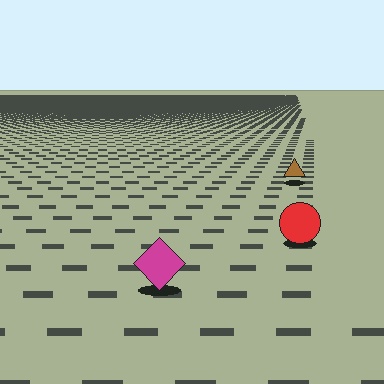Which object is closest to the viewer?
The magenta diamond is closest. The texture marks near it are larger and more spread out.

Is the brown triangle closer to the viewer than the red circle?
No. The red circle is closer — you can tell from the texture gradient: the ground texture is coarser near it.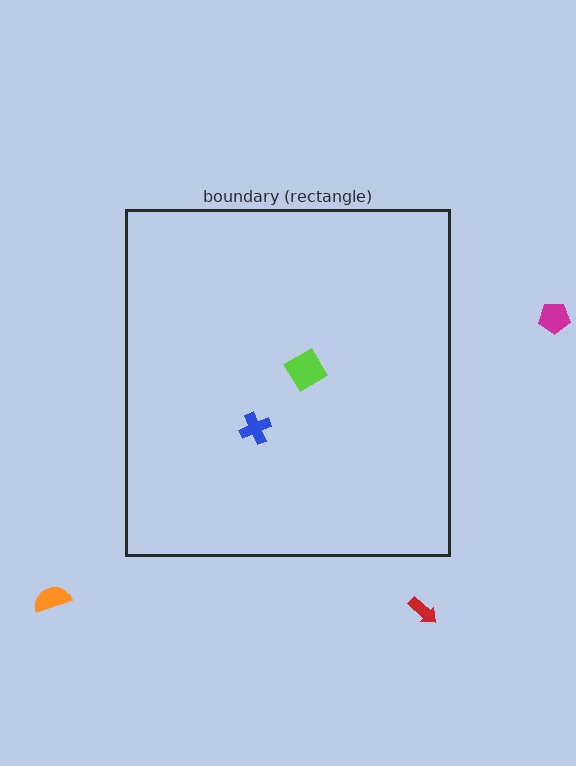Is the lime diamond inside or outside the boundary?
Inside.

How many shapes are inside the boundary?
2 inside, 3 outside.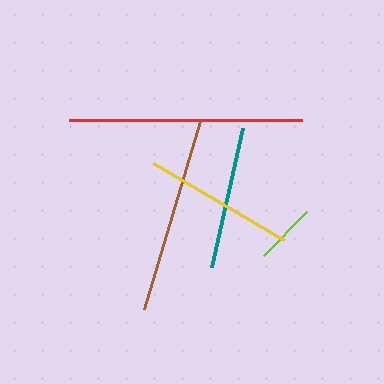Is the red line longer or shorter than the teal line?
The red line is longer than the teal line.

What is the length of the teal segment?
The teal segment is approximately 143 pixels long.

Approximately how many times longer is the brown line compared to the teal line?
The brown line is approximately 1.4 times the length of the teal line.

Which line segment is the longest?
The red line is the longest at approximately 233 pixels.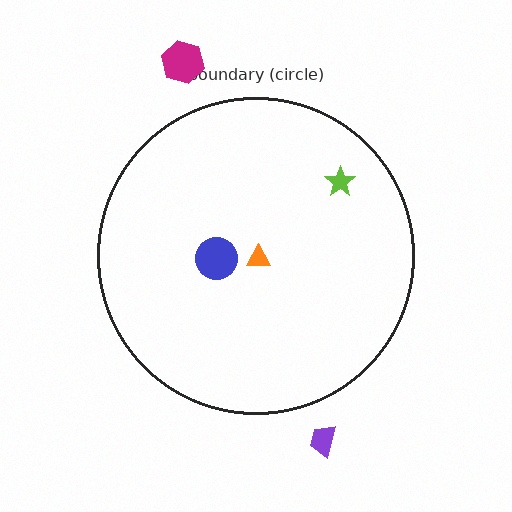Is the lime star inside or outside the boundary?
Inside.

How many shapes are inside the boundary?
3 inside, 2 outside.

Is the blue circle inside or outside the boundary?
Inside.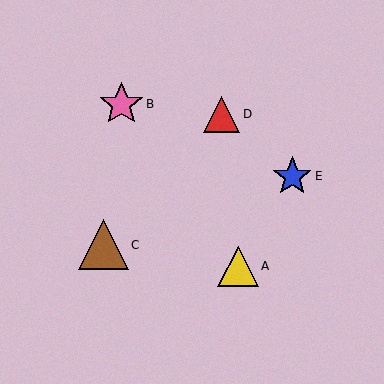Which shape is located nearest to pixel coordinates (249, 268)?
The yellow triangle (labeled A) at (238, 266) is nearest to that location.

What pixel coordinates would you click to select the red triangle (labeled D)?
Click at (222, 114) to select the red triangle D.